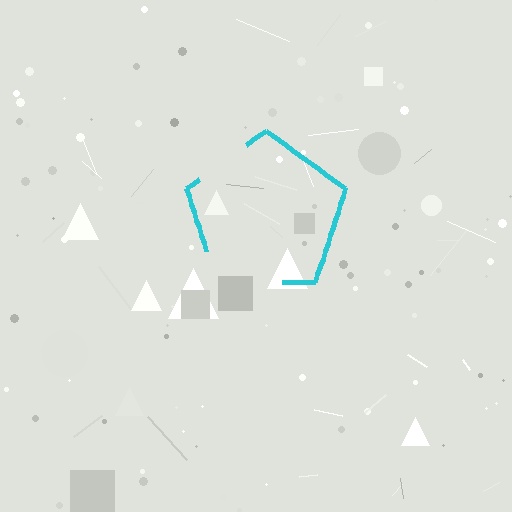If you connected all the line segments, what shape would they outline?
They would outline a pentagon.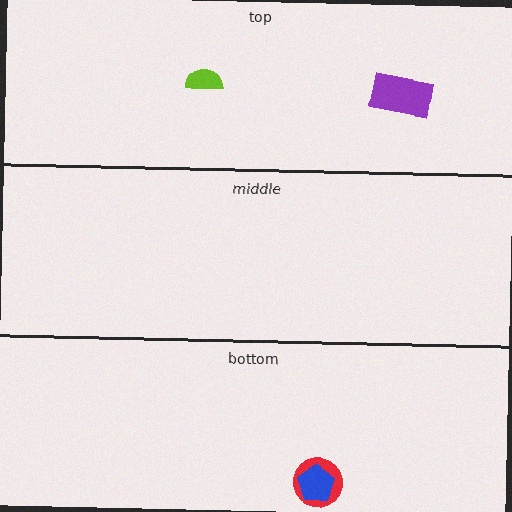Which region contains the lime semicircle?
The top region.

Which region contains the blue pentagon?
The bottom region.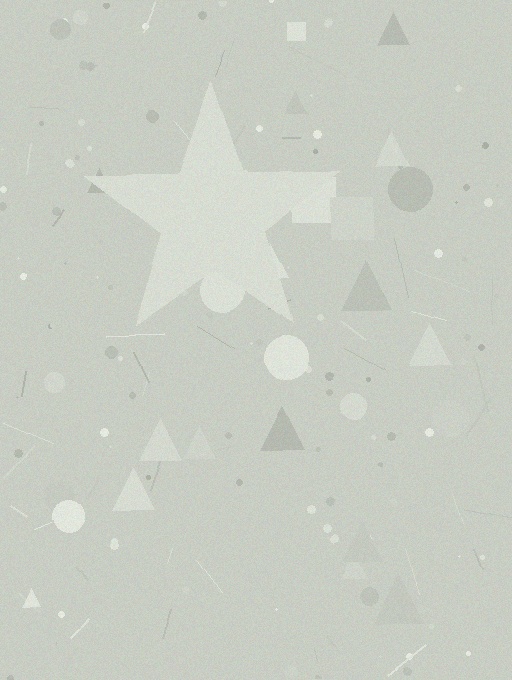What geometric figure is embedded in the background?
A star is embedded in the background.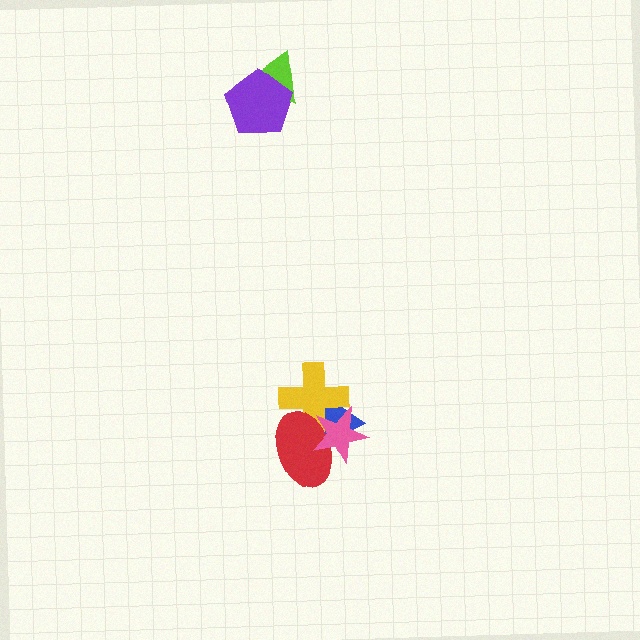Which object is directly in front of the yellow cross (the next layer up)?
The red ellipse is directly in front of the yellow cross.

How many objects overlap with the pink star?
3 objects overlap with the pink star.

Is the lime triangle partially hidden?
Yes, it is partially covered by another shape.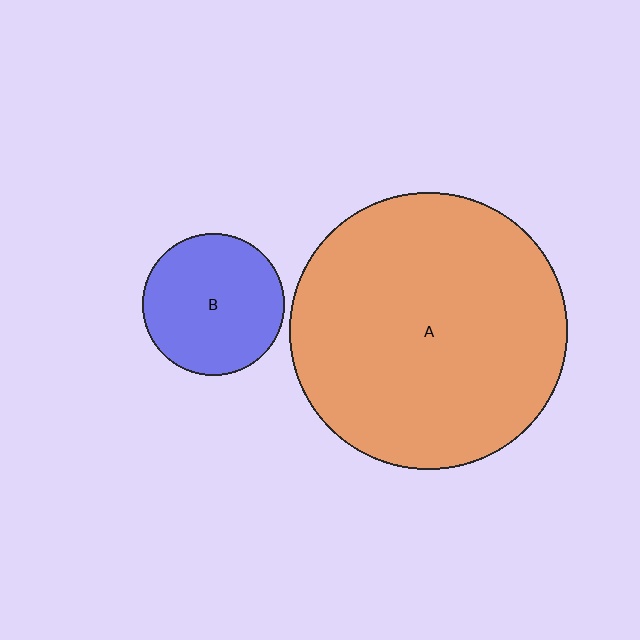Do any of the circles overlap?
No, none of the circles overlap.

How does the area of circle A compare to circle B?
Approximately 3.8 times.